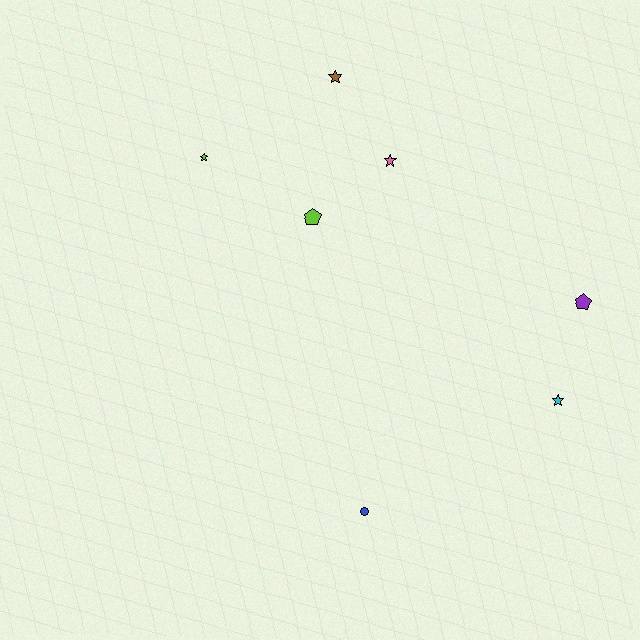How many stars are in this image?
There are 4 stars.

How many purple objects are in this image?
There is 1 purple object.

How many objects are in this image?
There are 7 objects.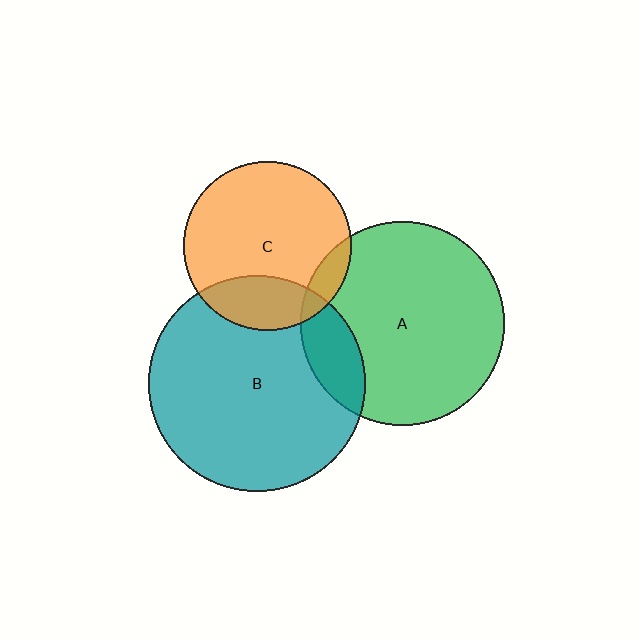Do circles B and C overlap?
Yes.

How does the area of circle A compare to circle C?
Approximately 1.5 times.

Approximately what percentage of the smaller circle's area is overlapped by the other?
Approximately 25%.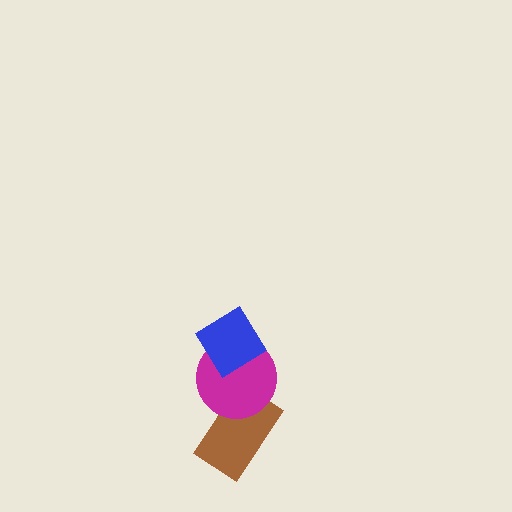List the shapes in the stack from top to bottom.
From top to bottom: the blue diamond, the magenta circle, the brown rectangle.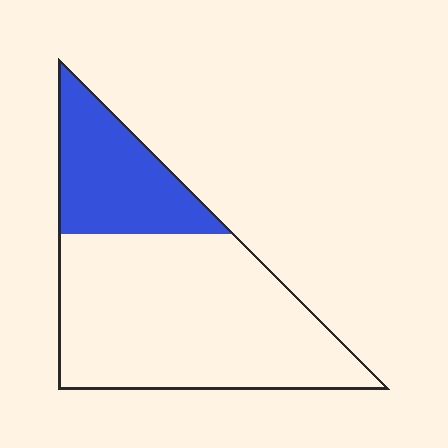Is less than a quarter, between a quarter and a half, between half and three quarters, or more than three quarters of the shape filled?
Between a quarter and a half.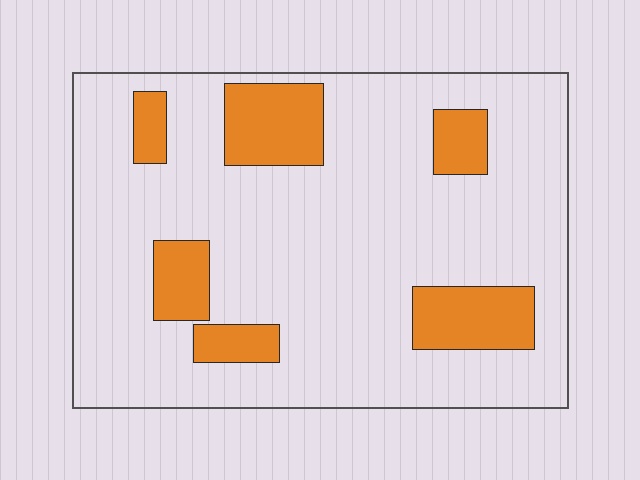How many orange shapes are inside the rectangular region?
6.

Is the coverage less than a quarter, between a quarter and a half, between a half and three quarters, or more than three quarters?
Less than a quarter.